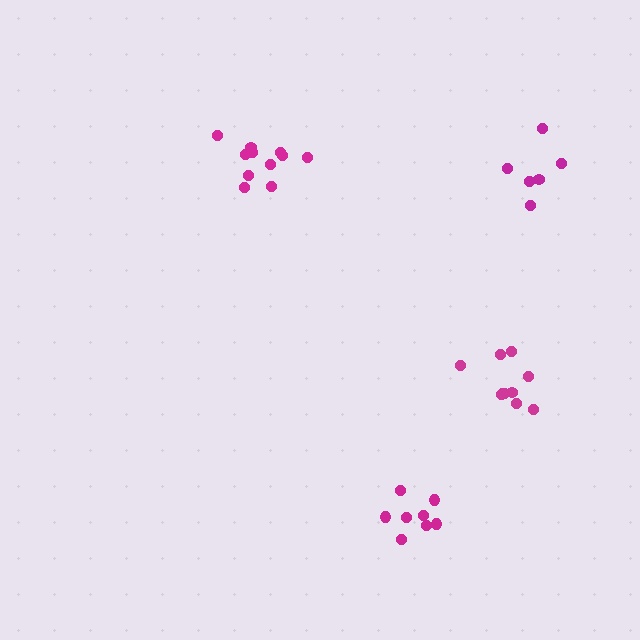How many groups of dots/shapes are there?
There are 4 groups.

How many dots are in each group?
Group 1: 8 dots, Group 2: 6 dots, Group 3: 10 dots, Group 4: 11 dots (35 total).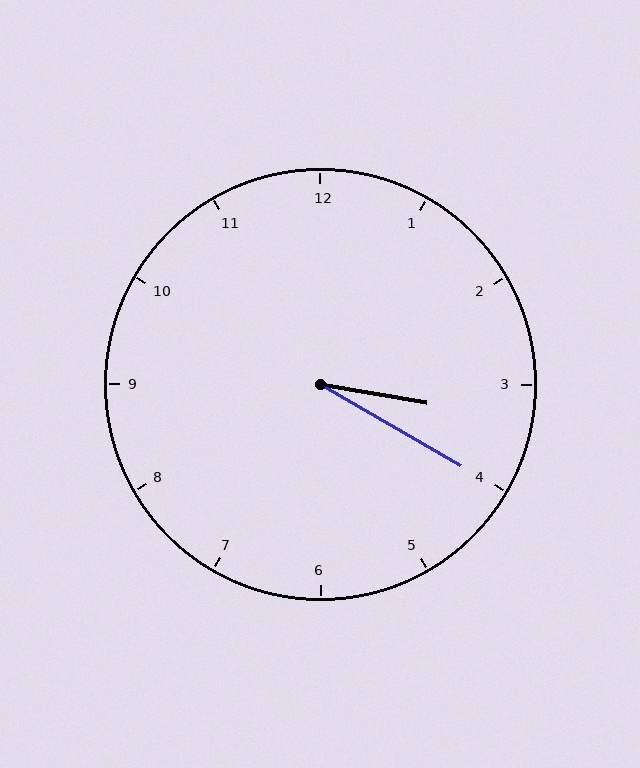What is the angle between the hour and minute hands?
Approximately 20 degrees.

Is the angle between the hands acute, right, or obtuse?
It is acute.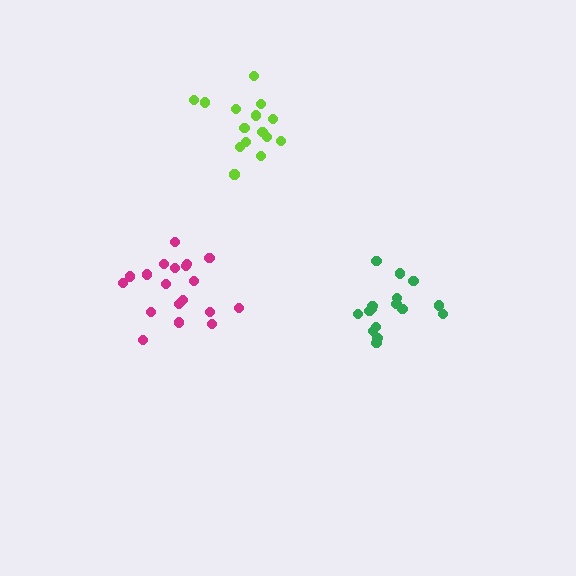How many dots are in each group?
Group 1: 15 dots, Group 2: 19 dots, Group 3: 16 dots (50 total).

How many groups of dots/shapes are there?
There are 3 groups.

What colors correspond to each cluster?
The clusters are colored: lime, magenta, green.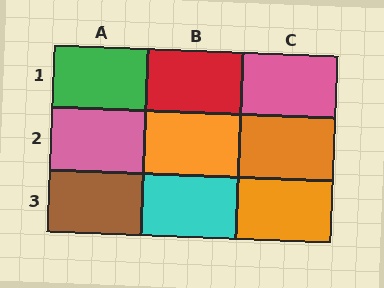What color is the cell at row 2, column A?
Pink.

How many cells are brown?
1 cell is brown.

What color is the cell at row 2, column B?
Orange.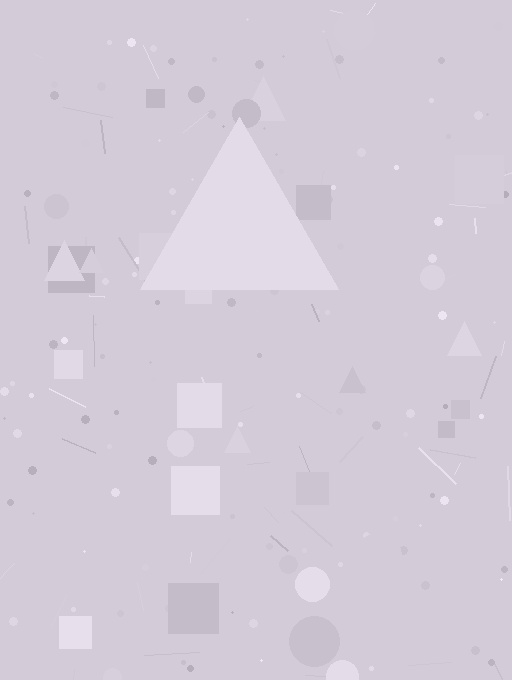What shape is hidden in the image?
A triangle is hidden in the image.